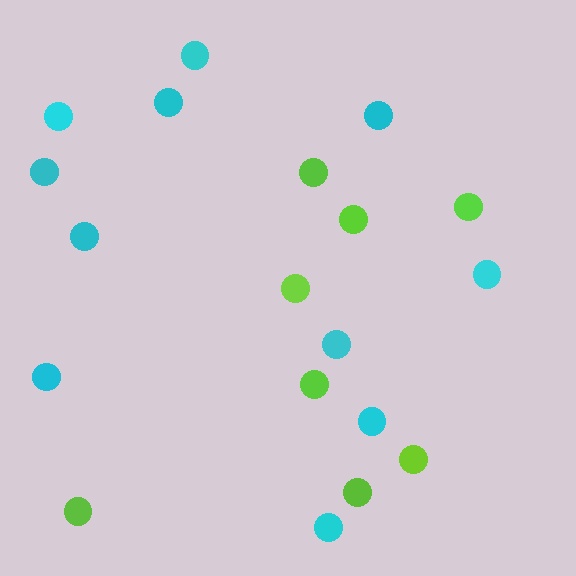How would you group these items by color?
There are 2 groups: one group of lime circles (8) and one group of cyan circles (11).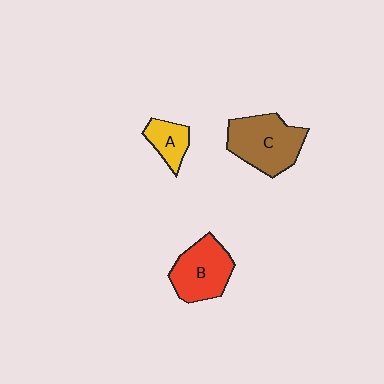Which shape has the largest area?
Shape C (brown).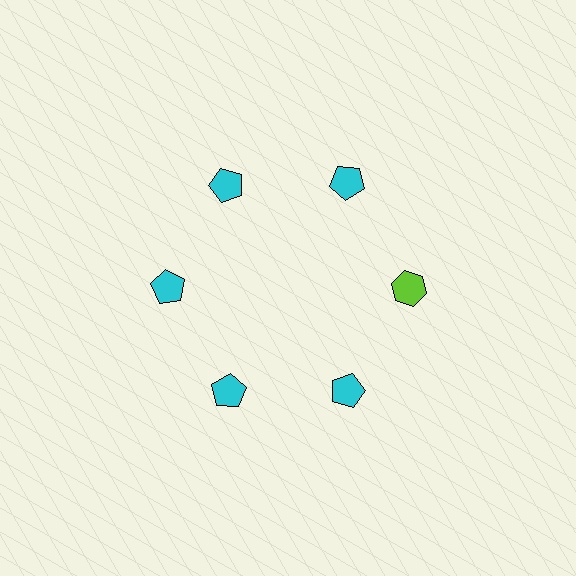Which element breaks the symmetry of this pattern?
The lime hexagon at roughly the 3 o'clock position breaks the symmetry. All other shapes are cyan pentagons.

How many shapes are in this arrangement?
There are 6 shapes arranged in a ring pattern.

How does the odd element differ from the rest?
It differs in both color (lime instead of cyan) and shape (hexagon instead of pentagon).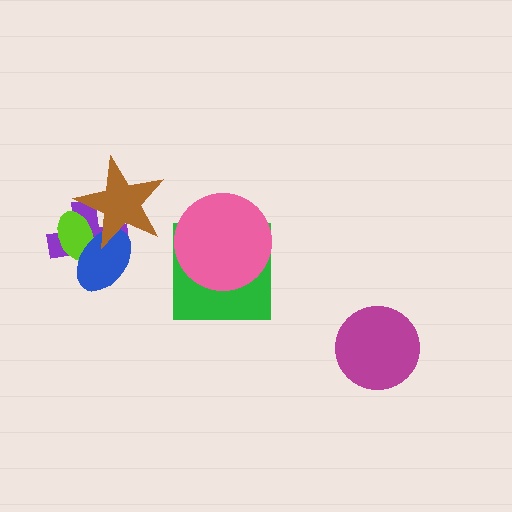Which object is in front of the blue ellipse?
The brown star is in front of the blue ellipse.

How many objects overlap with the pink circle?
1 object overlaps with the pink circle.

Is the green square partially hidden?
Yes, it is partially covered by another shape.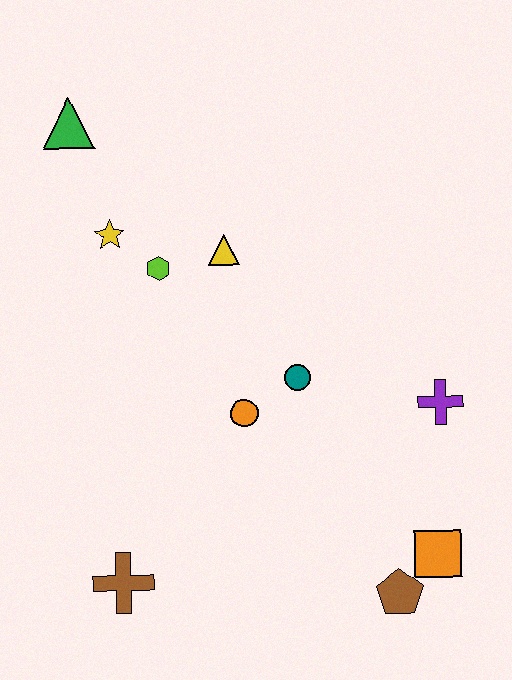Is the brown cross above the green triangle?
No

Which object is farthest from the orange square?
The green triangle is farthest from the orange square.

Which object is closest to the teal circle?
The orange circle is closest to the teal circle.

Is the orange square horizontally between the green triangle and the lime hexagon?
No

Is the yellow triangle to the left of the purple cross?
Yes